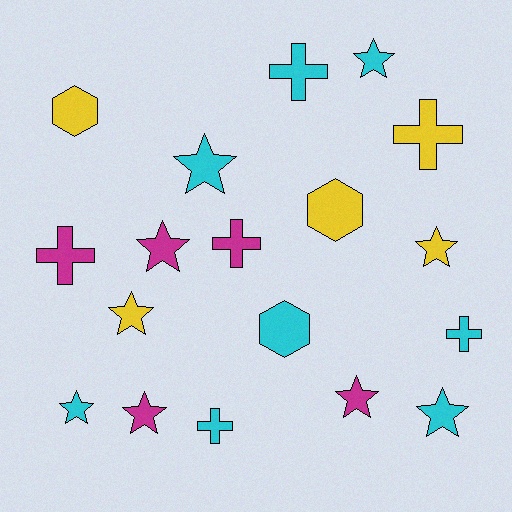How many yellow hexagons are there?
There are 2 yellow hexagons.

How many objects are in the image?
There are 18 objects.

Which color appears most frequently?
Cyan, with 8 objects.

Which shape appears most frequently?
Star, with 9 objects.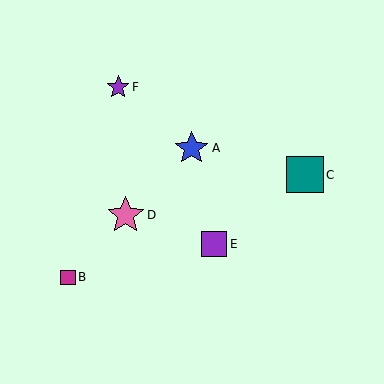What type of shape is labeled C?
Shape C is a teal square.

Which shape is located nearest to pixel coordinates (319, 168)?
The teal square (labeled C) at (305, 175) is nearest to that location.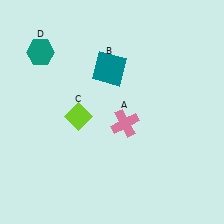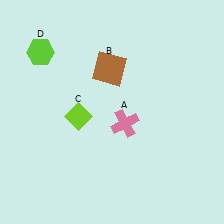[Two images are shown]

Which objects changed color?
B changed from teal to brown. D changed from teal to lime.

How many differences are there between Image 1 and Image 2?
There are 2 differences between the two images.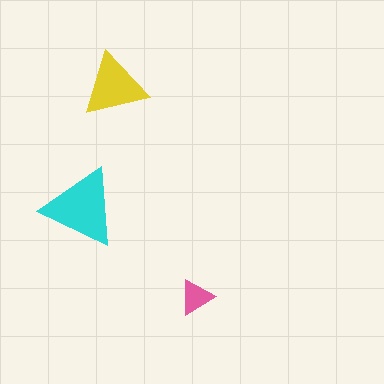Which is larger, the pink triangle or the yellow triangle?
The yellow one.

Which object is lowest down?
The pink triangle is bottommost.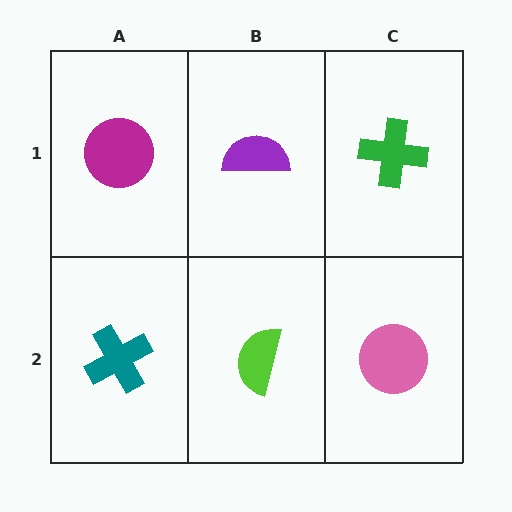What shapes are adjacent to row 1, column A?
A teal cross (row 2, column A), a purple semicircle (row 1, column B).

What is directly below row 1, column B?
A lime semicircle.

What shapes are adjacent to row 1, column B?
A lime semicircle (row 2, column B), a magenta circle (row 1, column A), a green cross (row 1, column C).